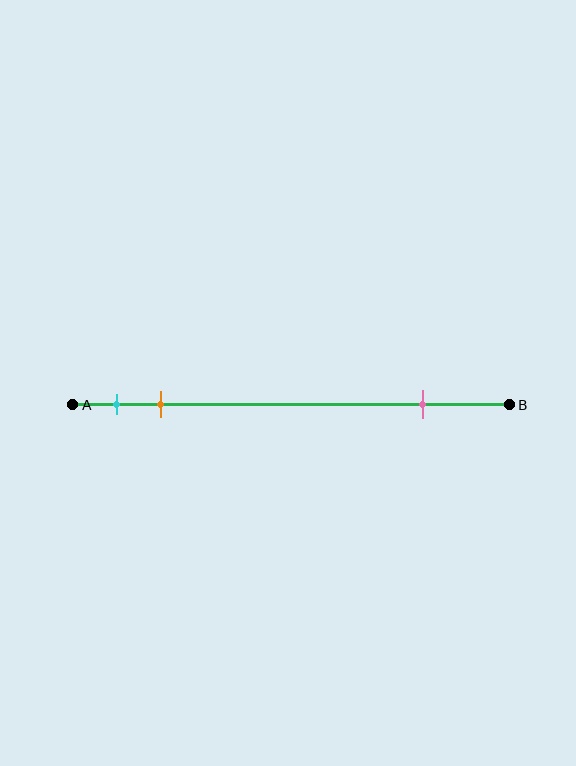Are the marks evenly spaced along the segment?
No, the marks are not evenly spaced.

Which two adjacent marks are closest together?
The cyan and orange marks are the closest adjacent pair.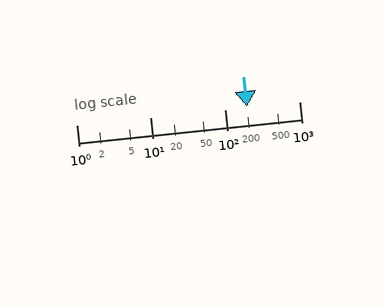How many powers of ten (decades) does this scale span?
The scale spans 3 decades, from 1 to 1000.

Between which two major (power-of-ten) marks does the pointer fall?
The pointer is between 100 and 1000.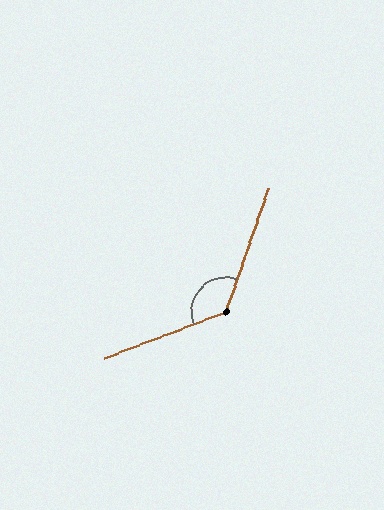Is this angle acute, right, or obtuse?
It is obtuse.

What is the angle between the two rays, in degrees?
Approximately 130 degrees.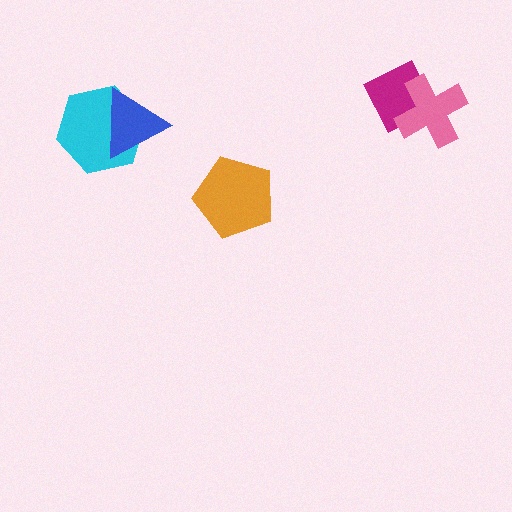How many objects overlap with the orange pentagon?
0 objects overlap with the orange pentagon.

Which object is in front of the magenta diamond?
The pink cross is in front of the magenta diamond.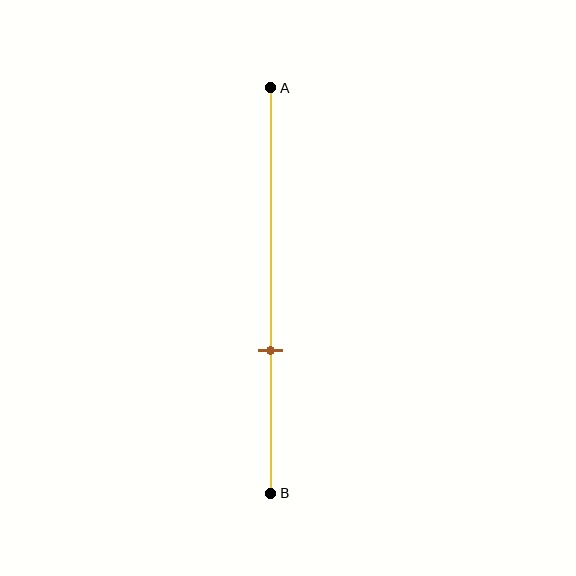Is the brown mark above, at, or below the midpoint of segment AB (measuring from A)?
The brown mark is below the midpoint of segment AB.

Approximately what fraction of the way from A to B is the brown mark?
The brown mark is approximately 65% of the way from A to B.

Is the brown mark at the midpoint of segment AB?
No, the mark is at about 65% from A, not at the 50% midpoint.